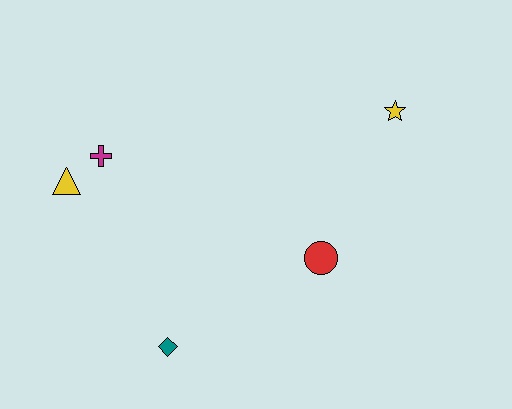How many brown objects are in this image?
There are no brown objects.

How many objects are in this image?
There are 5 objects.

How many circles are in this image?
There is 1 circle.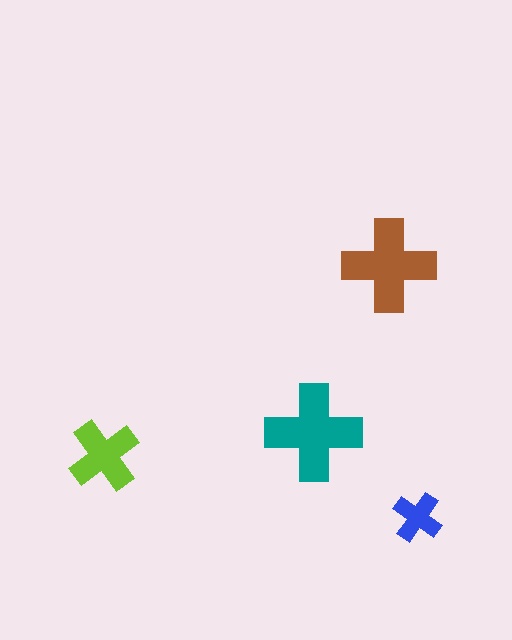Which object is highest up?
The brown cross is topmost.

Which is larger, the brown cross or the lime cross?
The brown one.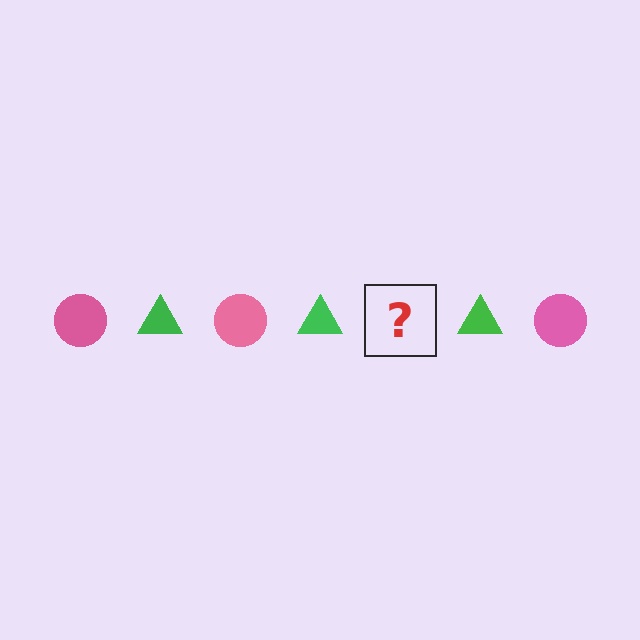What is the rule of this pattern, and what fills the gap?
The rule is that the pattern alternates between pink circle and green triangle. The gap should be filled with a pink circle.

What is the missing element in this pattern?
The missing element is a pink circle.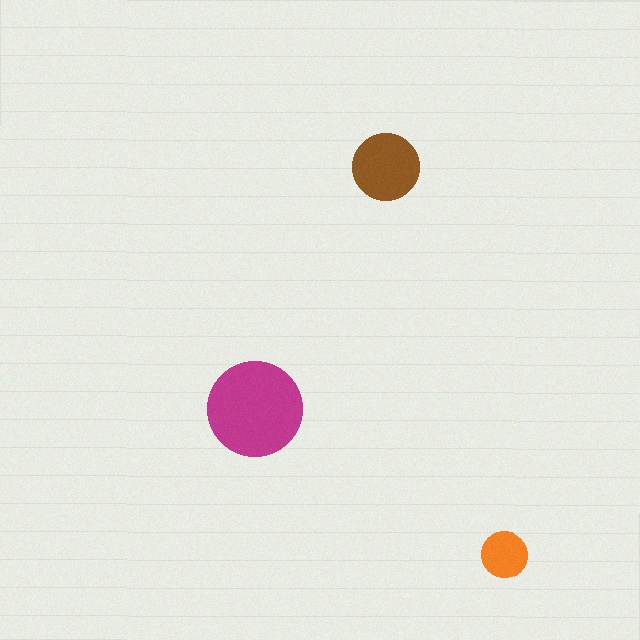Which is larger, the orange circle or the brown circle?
The brown one.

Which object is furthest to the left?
The magenta circle is leftmost.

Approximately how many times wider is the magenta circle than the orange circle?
About 2 times wider.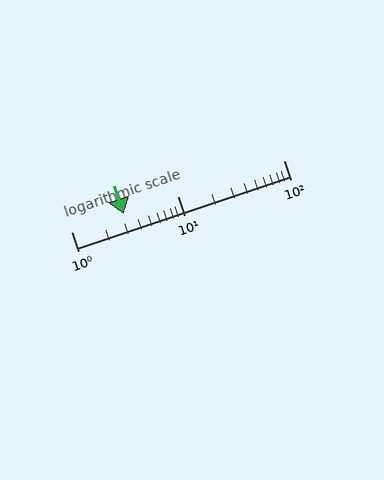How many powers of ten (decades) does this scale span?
The scale spans 2 decades, from 1 to 100.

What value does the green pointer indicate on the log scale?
The pointer indicates approximately 3.1.